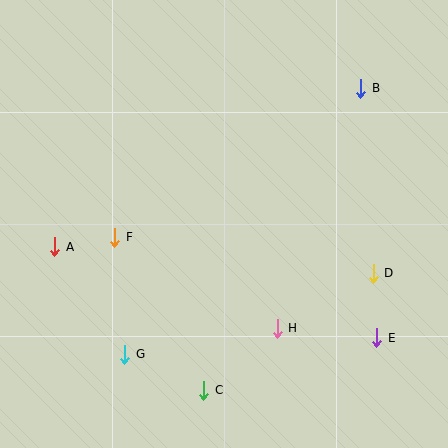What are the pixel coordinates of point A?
Point A is at (55, 247).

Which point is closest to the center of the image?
Point F at (115, 237) is closest to the center.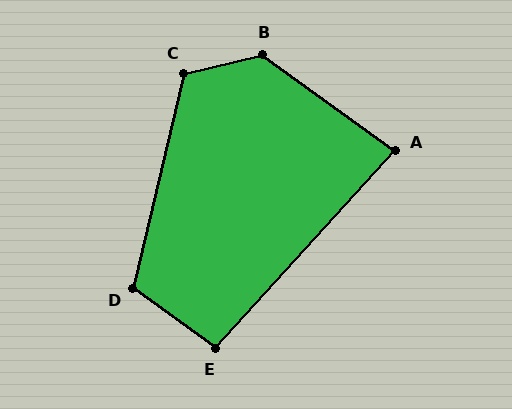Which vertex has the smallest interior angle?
A, at approximately 83 degrees.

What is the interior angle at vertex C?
Approximately 117 degrees (obtuse).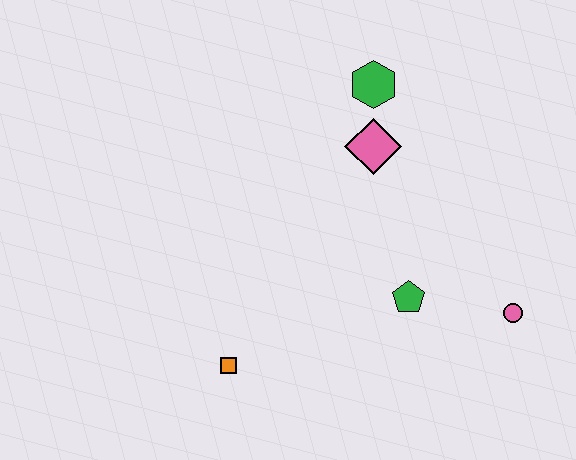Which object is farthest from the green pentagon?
The green hexagon is farthest from the green pentagon.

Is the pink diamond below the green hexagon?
Yes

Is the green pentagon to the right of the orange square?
Yes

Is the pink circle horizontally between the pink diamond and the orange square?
No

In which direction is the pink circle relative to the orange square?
The pink circle is to the right of the orange square.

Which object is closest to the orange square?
The green pentagon is closest to the orange square.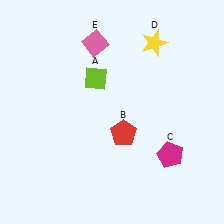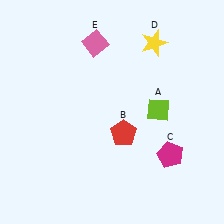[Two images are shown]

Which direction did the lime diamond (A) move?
The lime diamond (A) moved right.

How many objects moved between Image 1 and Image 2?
1 object moved between the two images.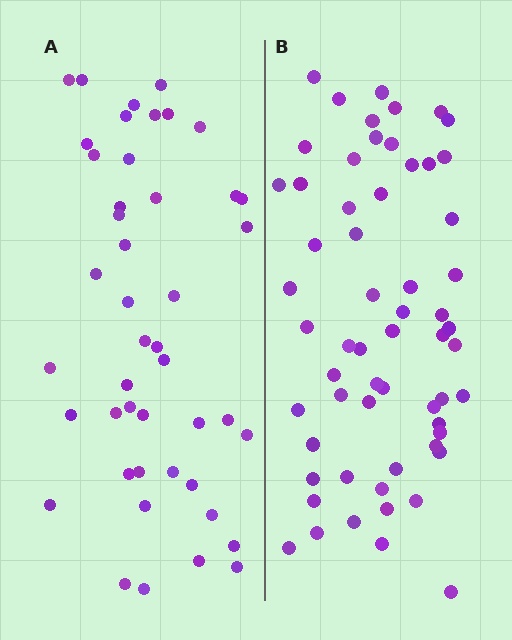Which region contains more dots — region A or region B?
Region B (the right region) has more dots.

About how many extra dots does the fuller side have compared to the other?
Region B has approximately 15 more dots than region A.